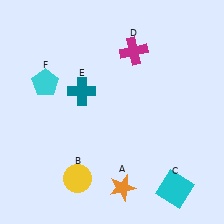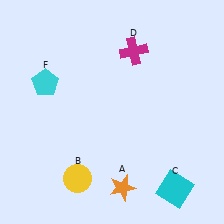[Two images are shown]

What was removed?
The teal cross (E) was removed in Image 2.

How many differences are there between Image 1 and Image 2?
There is 1 difference between the two images.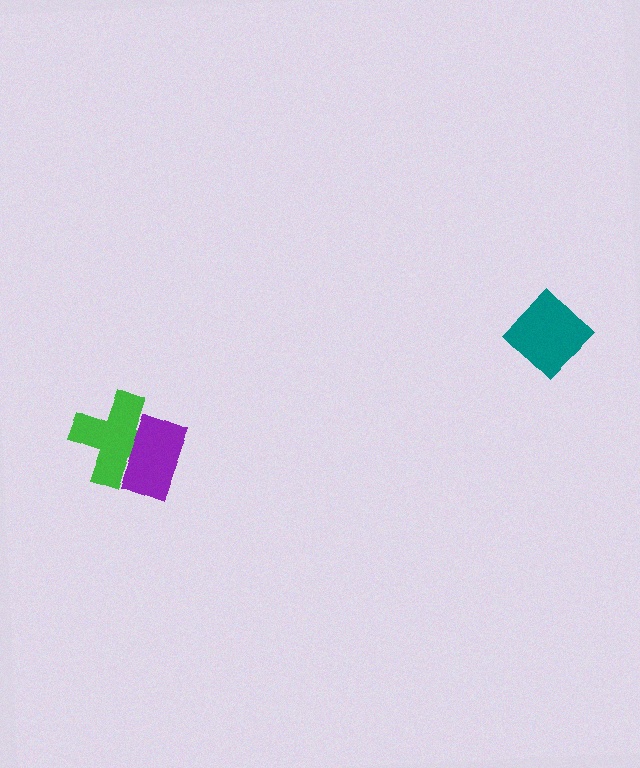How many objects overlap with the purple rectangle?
1 object overlaps with the purple rectangle.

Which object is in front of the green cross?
The purple rectangle is in front of the green cross.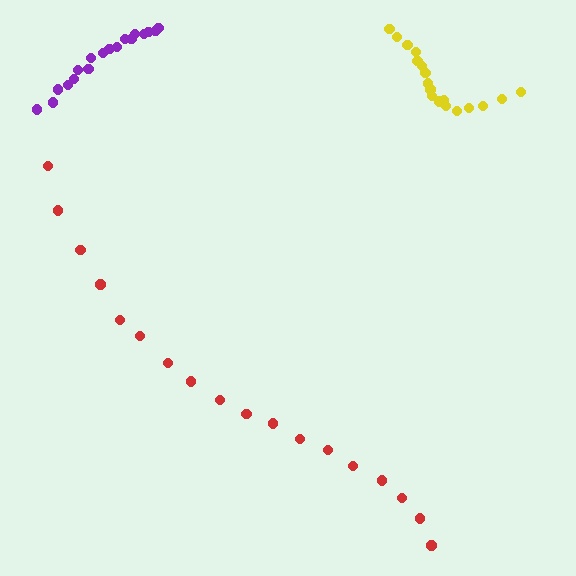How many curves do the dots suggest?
There are 3 distinct paths.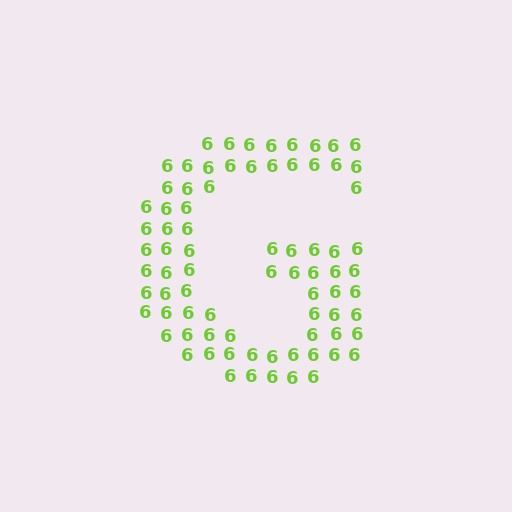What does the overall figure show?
The overall figure shows the letter G.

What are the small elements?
The small elements are digit 6's.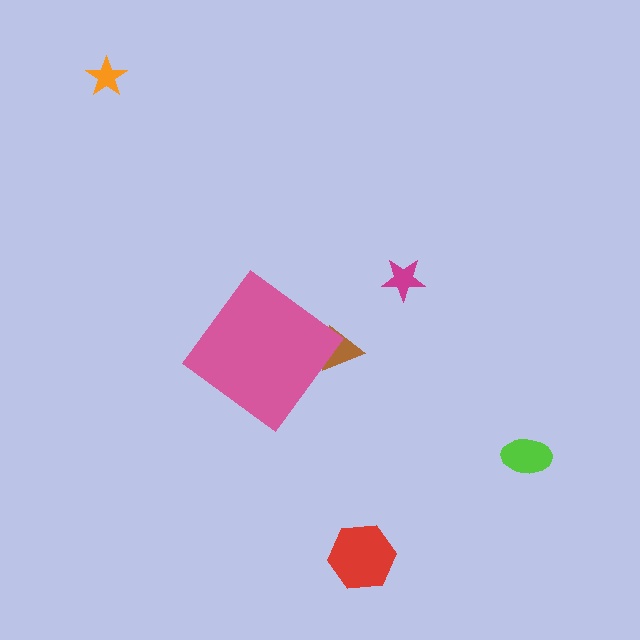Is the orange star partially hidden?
No, the orange star is fully visible.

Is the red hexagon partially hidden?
No, the red hexagon is fully visible.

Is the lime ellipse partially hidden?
No, the lime ellipse is fully visible.